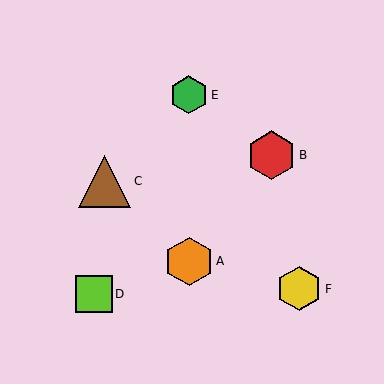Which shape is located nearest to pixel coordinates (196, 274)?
The orange hexagon (labeled A) at (189, 261) is nearest to that location.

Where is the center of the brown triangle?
The center of the brown triangle is at (105, 181).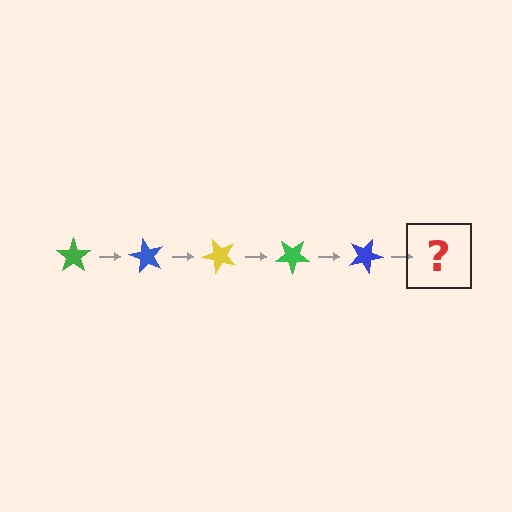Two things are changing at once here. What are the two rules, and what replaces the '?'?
The two rules are that it rotates 60 degrees each step and the color cycles through green, blue, and yellow. The '?' should be a yellow star, rotated 300 degrees from the start.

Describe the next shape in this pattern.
It should be a yellow star, rotated 300 degrees from the start.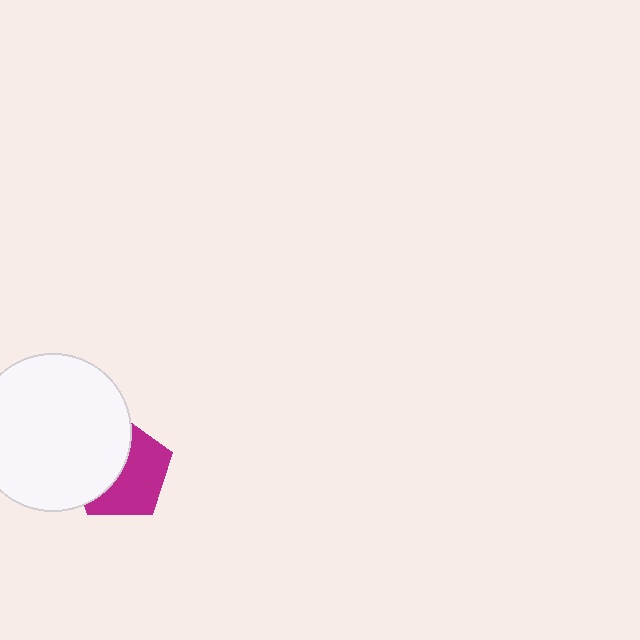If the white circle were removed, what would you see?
You would see the complete magenta pentagon.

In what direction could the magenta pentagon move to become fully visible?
The magenta pentagon could move right. That would shift it out from behind the white circle entirely.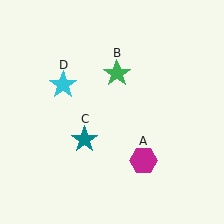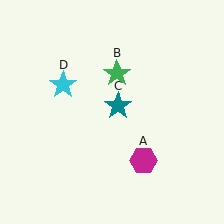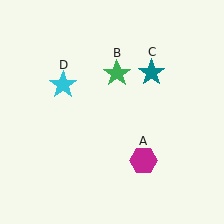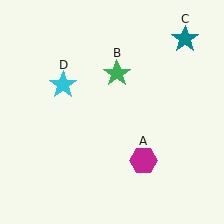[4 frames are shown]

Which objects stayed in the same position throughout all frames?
Magenta hexagon (object A) and green star (object B) and cyan star (object D) remained stationary.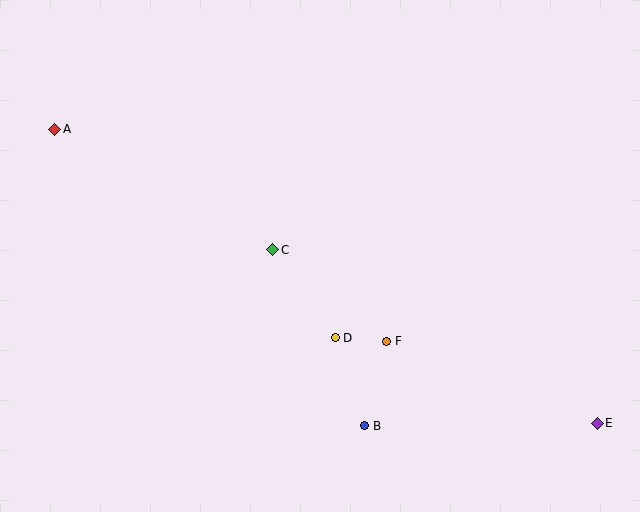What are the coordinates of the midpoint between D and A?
The midpoint between D and A is at (195, 234).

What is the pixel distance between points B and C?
The distance between B and C is 198 pixels.